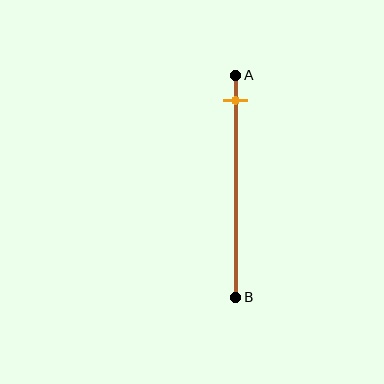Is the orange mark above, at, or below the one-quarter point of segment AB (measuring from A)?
The orange mark is above the one-quarter point of segment AB.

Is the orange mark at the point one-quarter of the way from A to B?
No, the mark is at about 10% from A, not at the 25% one-quarter point.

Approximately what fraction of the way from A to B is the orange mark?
The orange mark is approximately 10% of the way from A to B.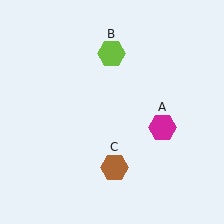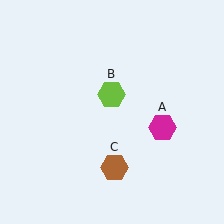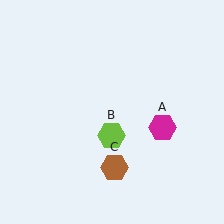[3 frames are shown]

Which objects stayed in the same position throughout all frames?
Magenta hexagon (object A) and brown hexagon (object C) remained stationary.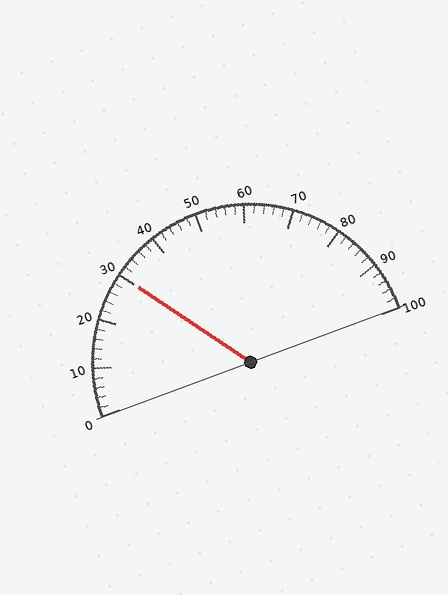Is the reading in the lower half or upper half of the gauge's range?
The reading is in the lower half of the range (0 to 100).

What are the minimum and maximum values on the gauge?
The gauge ranges from 0 to 100.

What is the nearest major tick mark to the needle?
The nearest major tick mark is 30.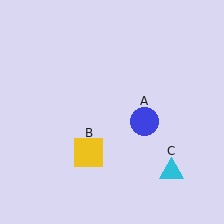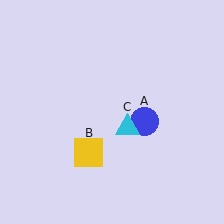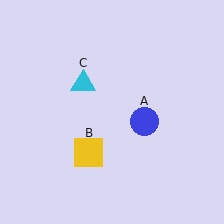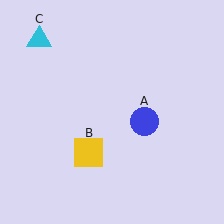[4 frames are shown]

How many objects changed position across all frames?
1 object changed position: cyan triangle (object C).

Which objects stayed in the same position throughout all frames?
Blue circle (object A) and yellow square (object B) remained stationary.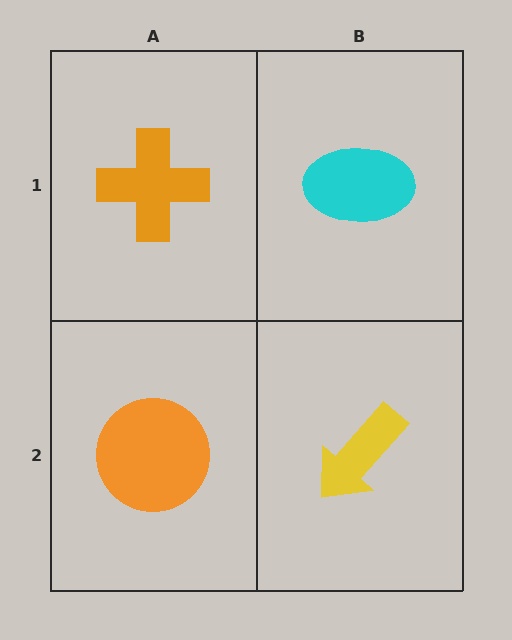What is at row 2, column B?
A yellow arrow.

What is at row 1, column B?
A cyan ellipse.